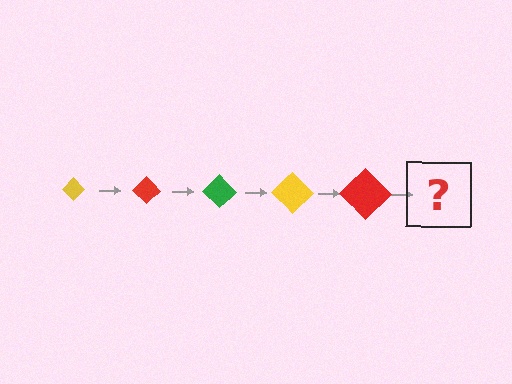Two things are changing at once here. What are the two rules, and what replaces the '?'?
The two rules are that the diamond grows larger each step and the color cycles through yellow, red, and green. The '?' should be a green diamond, larger than the previous one.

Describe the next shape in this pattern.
It should be a green diamond, larger than the previous one.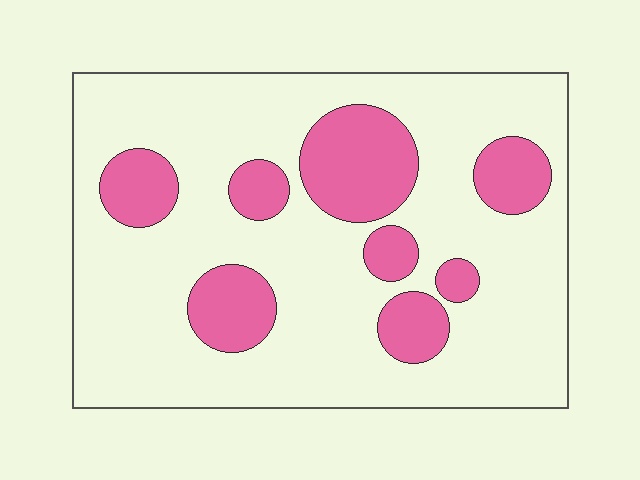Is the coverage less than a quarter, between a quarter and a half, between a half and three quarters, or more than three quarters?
Less than a quarter.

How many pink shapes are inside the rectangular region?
8.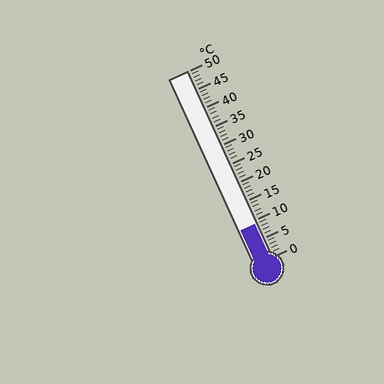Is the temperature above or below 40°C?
The temperature is below 40°C.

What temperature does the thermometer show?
The thermometer shows approximately 9°C.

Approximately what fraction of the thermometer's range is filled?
The thermometer is filled to approximately 20% of its range.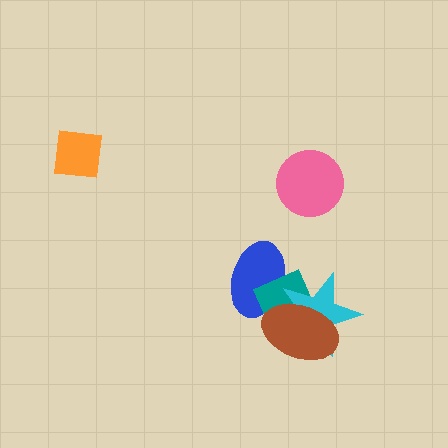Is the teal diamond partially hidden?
Yes, it is partially covered by another shape.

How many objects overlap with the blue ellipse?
3 objects overlap with the blue ellipse.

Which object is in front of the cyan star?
The brown ellipse is in front of the cyan star.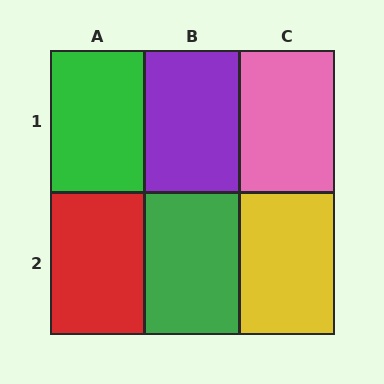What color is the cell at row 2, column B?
Green.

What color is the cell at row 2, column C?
Yellow.